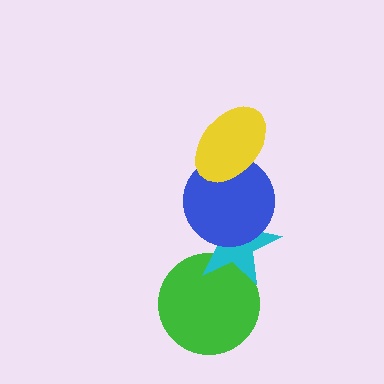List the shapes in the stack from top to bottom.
From top to bottom: the yellow ellipse, the blue circle, the cyan star, the green circle.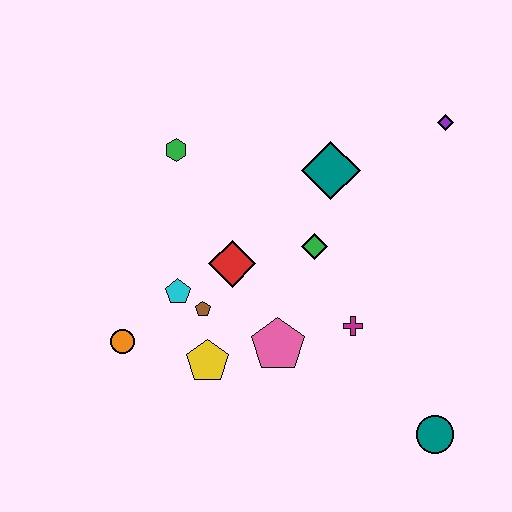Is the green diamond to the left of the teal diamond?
Yes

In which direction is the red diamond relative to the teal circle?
The red diamond is to the left of the teal circle.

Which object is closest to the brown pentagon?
The cyan pentagon is closest to the brown pentagon.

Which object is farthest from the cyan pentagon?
The purple diamond is farthest from the cyan pentagon.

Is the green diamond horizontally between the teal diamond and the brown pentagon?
Yes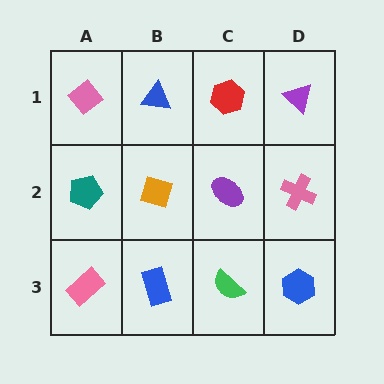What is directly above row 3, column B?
An orange diamond.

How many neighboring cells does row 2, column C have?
4.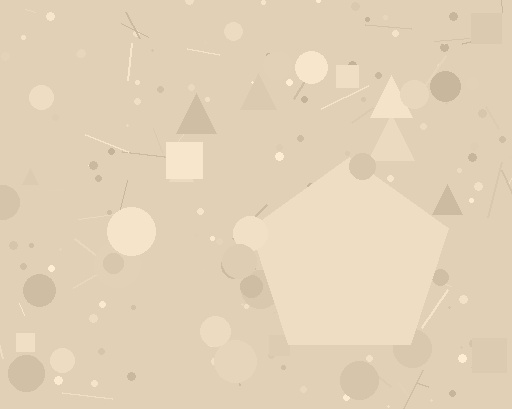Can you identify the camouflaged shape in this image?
The camouflaged shape is a pentagon.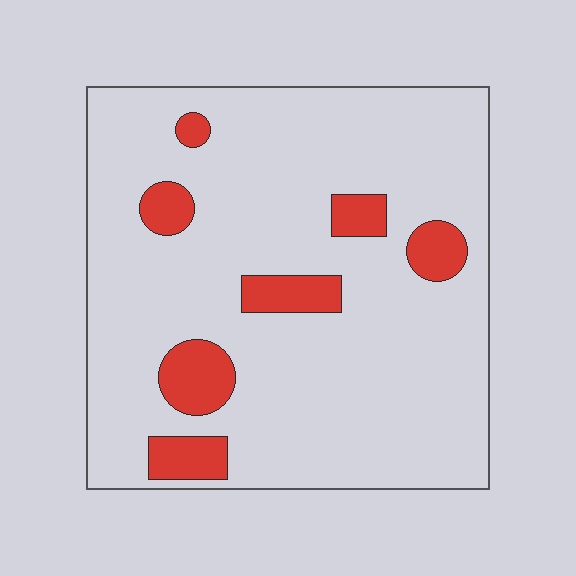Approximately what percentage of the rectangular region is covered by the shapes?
Approximately 15%.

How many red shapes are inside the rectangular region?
7.